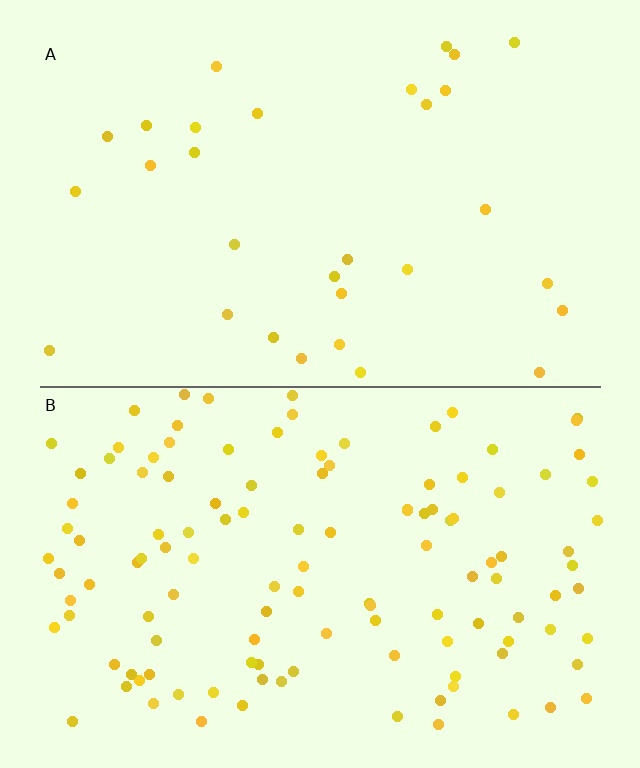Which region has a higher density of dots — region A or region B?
B (the bottom).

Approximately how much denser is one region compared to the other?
Approximately 4.0× — region B over region A.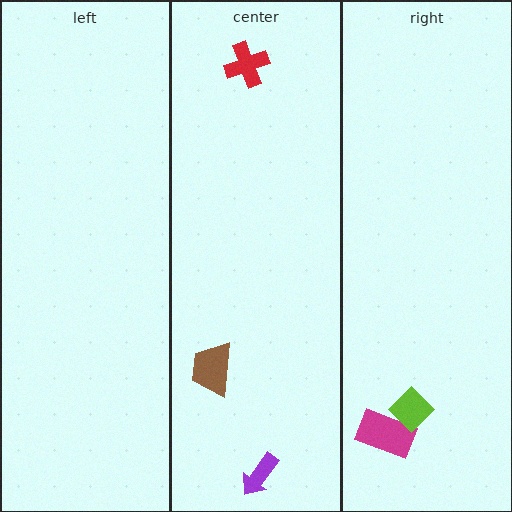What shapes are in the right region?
The magenta rectangle, the lime diamond.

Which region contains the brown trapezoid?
The center region.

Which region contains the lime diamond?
The right region.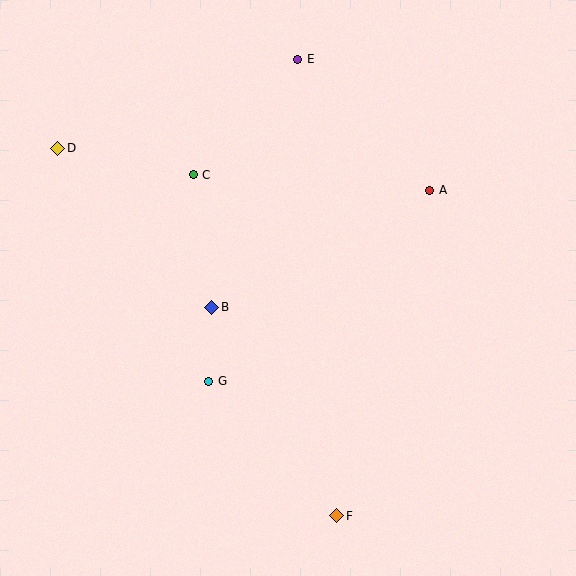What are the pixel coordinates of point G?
Point G is at (209, 381).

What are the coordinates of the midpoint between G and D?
The midpoint between G and D is at (133, 265).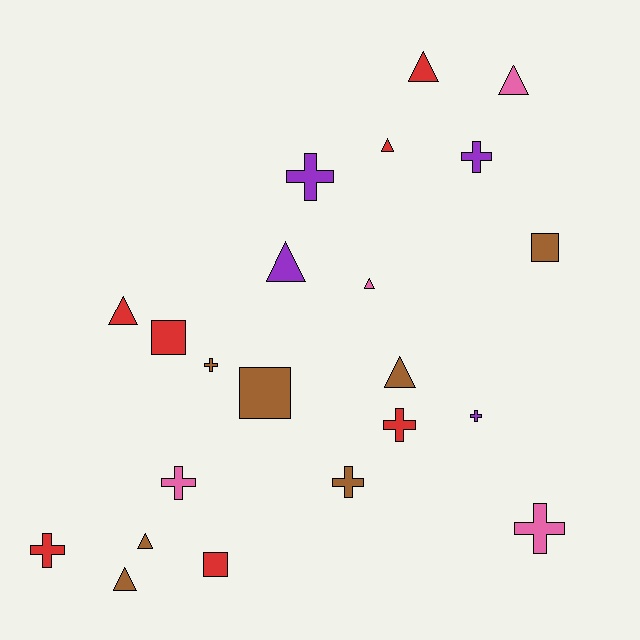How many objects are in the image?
There are 22 objects.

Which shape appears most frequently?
Triangle, with 9 objects.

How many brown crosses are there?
There are 2 brown crosses.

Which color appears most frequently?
Red, with 7 objects.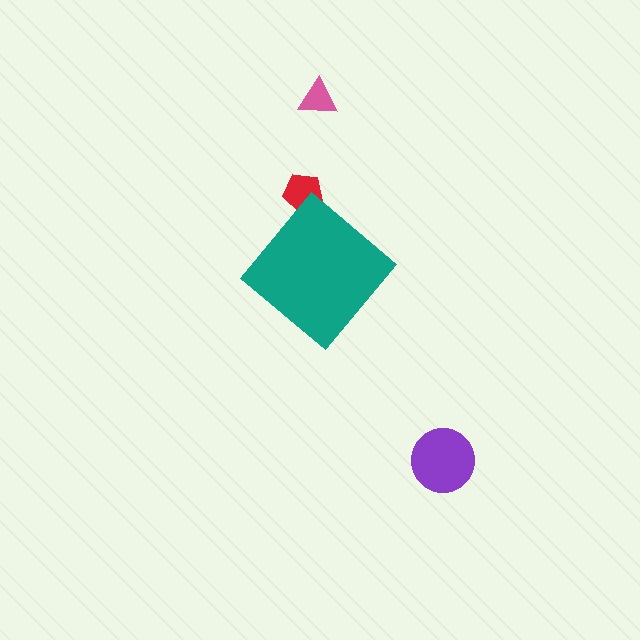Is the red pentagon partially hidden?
Yes, the red pentagon is partially hidden behind the teal diamond.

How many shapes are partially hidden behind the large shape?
1 shape is partially hidden.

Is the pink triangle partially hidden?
No, the pink triangle is fully visible.